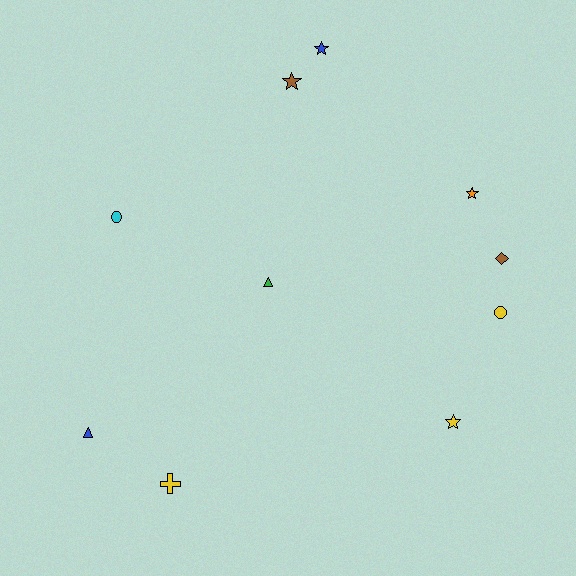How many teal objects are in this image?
There are no teal objects.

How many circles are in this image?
There are 2 circles.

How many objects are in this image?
There are 10 objects.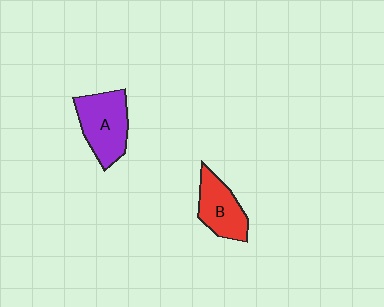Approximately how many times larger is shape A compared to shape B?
Approximately 1.3 times.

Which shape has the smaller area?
Shape B (red).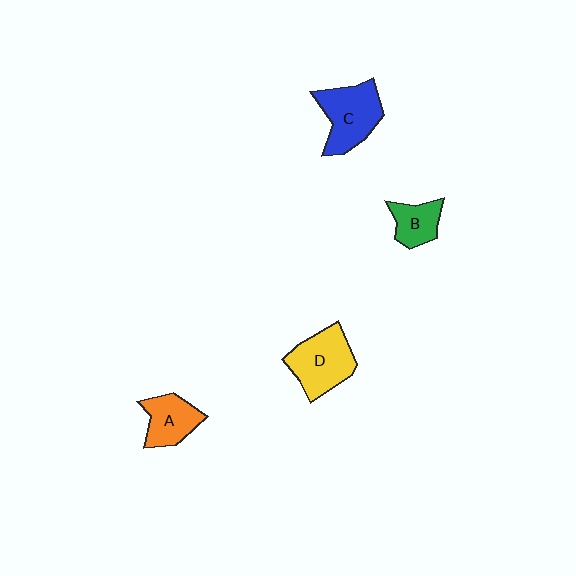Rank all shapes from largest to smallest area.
From largest to smallest: C (blue), D (yellow), A (orange), B (green).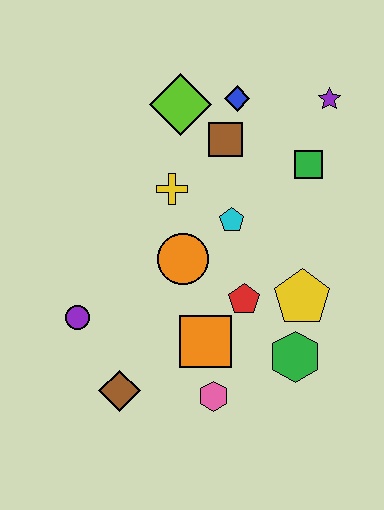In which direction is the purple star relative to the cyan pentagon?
The purple star is above the cyan pentagon.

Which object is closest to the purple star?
The green square is closest to the purple star.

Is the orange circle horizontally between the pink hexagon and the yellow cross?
Yes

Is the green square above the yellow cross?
Yes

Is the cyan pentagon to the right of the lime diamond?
Yes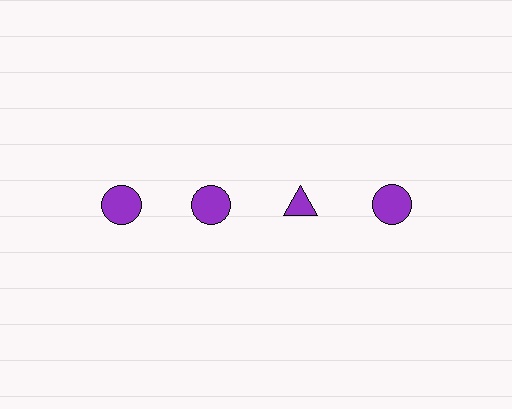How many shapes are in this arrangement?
There are 4 shapes arranged in a grid pattern.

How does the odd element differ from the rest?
It has a different shape: triangle instead of circle.